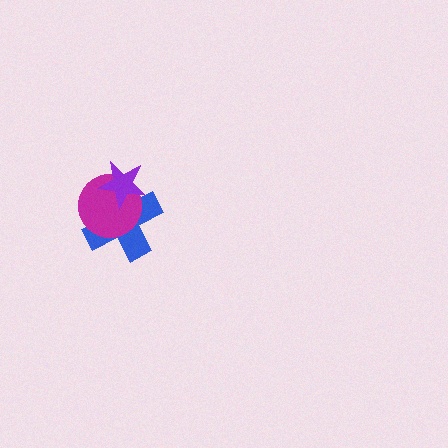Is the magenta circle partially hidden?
Yes, it is partially covered by another shape.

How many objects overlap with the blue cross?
2 objects overlap with the blue cross.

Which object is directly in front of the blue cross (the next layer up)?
The magenta circle is directly in front of the blue cross.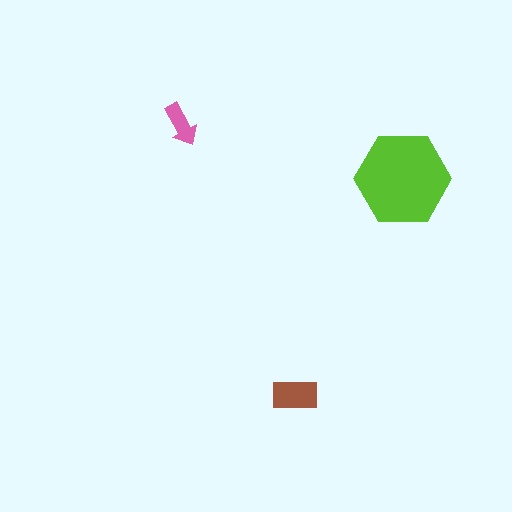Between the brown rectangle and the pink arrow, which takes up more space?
The brown rectangle.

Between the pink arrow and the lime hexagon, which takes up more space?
The lime hexagon.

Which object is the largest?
The lime hexagon.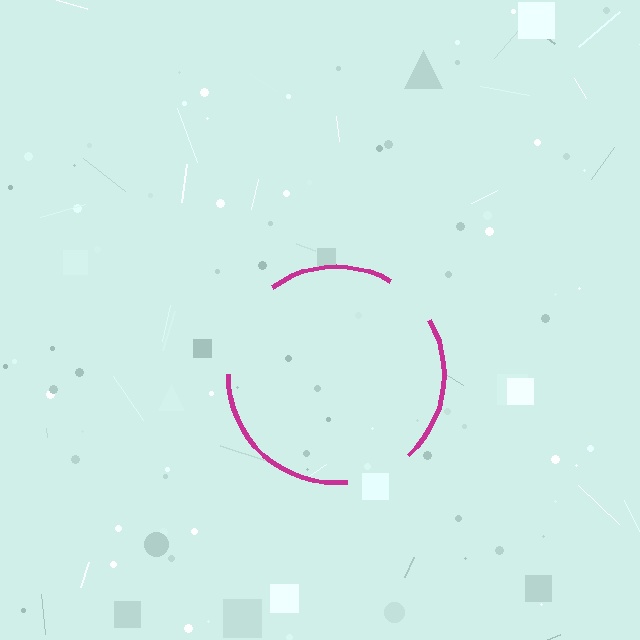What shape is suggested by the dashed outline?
The dashed outline suggests a circle.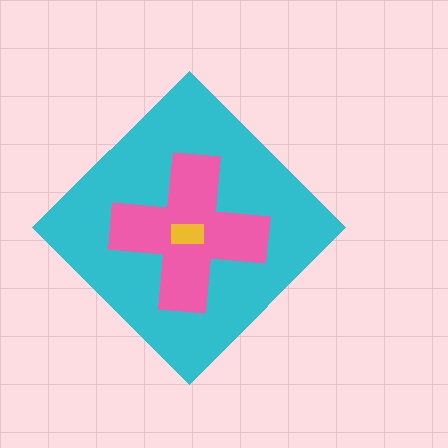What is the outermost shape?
The cyan diamond.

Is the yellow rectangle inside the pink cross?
Yes.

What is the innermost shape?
The yellow rectangle.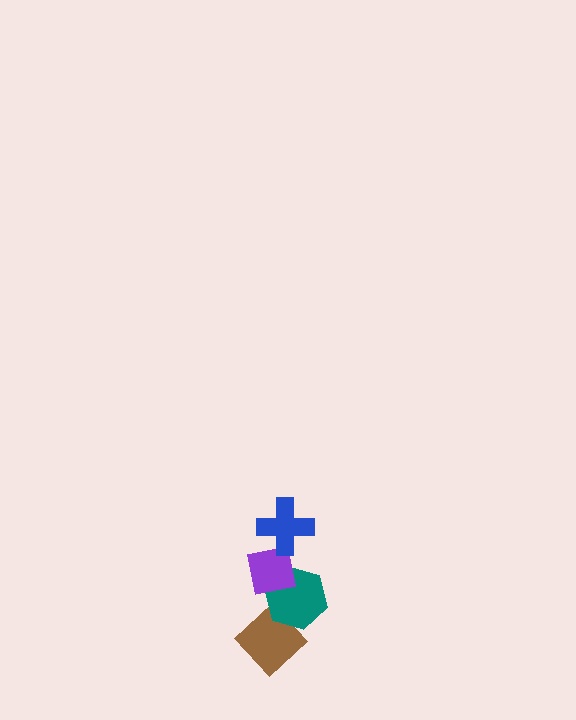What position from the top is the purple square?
The purple square is 2nd from the top.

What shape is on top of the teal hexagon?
The purple square is on top of the teal hexagon.